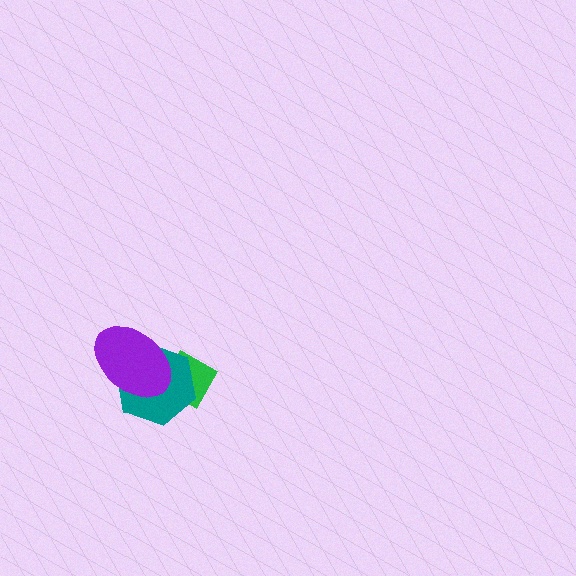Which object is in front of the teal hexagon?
The purple ellipse is in front of the teal hexagon.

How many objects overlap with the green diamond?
2 objects overlap with the green diamond.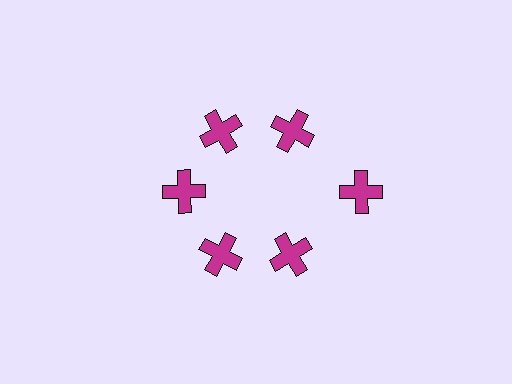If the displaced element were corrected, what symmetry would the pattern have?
It would have 6-fold rotational symmetry — the pattern would map onto itself every 60 degrees.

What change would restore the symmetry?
The symmetry would be restored by moving it inward, back onto the ring so that all 6 crosses sit at equal angles and equal distance from the center.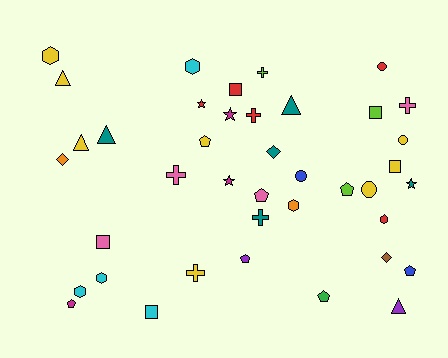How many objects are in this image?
There are 40 objects.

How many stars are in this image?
There are 4 stars.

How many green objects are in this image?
There is 1 green object.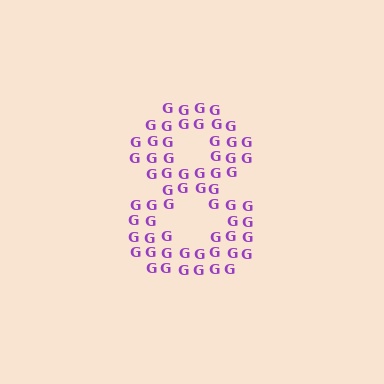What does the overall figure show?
The overall figure shows the digit 8.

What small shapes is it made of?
It is made of small letter G's.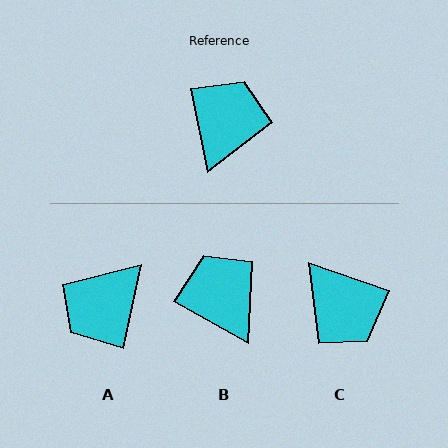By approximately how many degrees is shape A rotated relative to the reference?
Approximately 156 degrees counter-clockwise.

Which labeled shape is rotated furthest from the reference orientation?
A, about 156 degrees away.